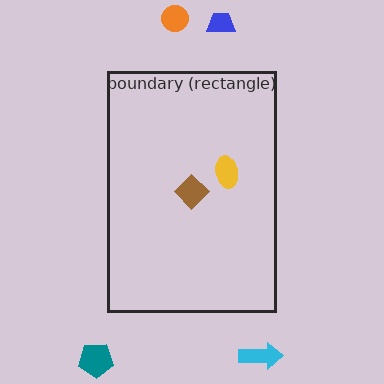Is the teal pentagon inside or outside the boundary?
Outside.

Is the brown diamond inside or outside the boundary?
Inside.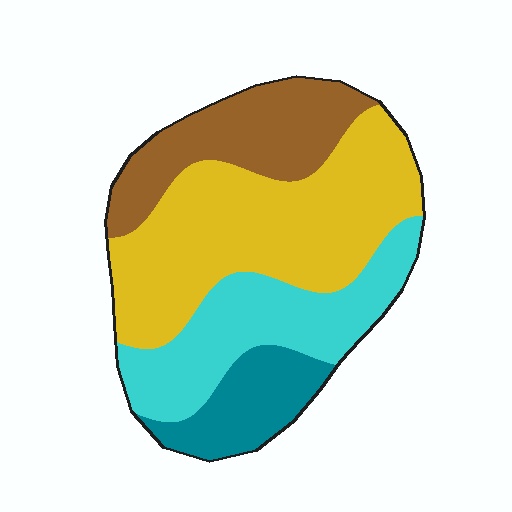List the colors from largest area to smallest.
From largest to smallest: yellow, cyan, brown, teal.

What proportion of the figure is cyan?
Cyan covers about 25% of the figure.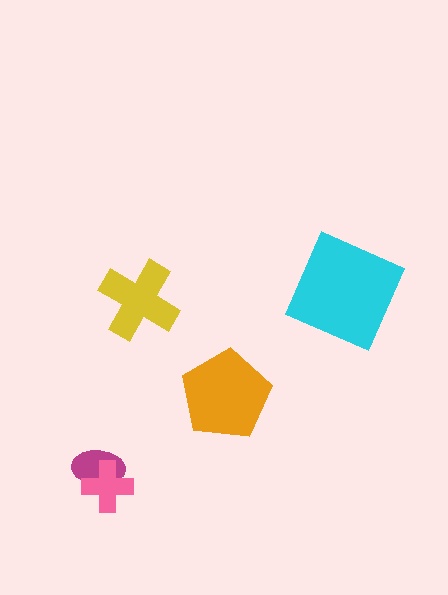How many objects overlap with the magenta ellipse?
1 object overlaps with the magenta ellipse.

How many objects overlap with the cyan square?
0 objects overlap with the cyan square.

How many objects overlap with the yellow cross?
0 objects overlap with the yellow cross.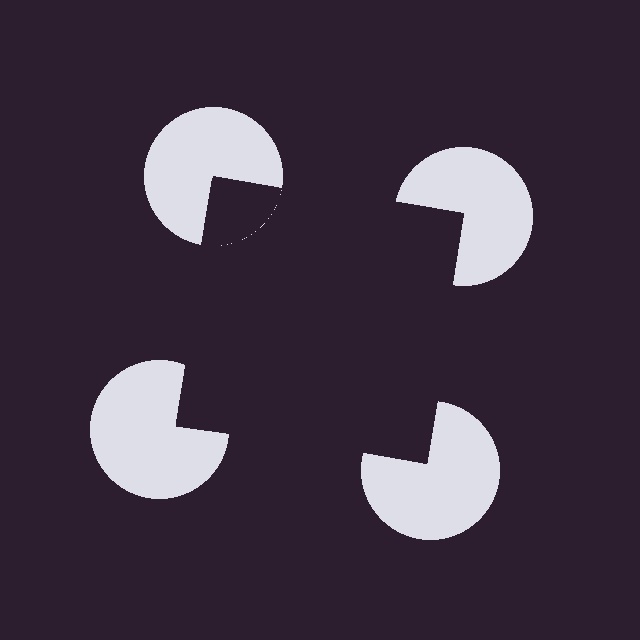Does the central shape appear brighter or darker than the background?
It typically appears slightly darker than the background, even though no actual brightness change is drawn.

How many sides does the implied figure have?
4 sides.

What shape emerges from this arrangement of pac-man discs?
An illusory square — its edges are inferred from the aligned wedge cuts in the pac-man discs, not physically drawn.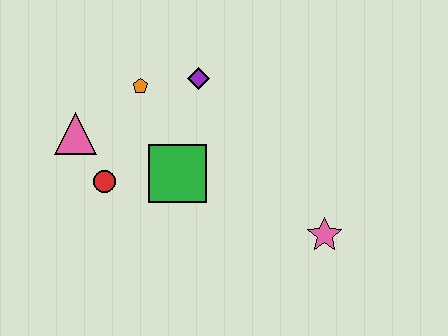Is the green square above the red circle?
Yes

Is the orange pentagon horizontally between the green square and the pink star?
No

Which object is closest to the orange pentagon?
The purple diamond is closest to the orange pentagon.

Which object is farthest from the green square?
The pink star is farthest from the green square.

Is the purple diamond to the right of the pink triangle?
Yes